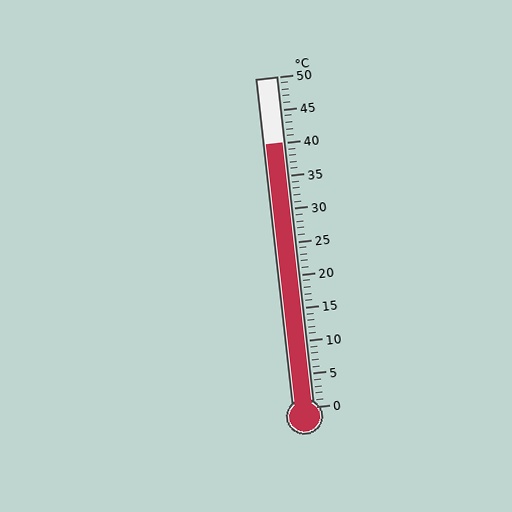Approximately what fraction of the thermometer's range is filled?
The thermometer is filled to approximately 80% of its range.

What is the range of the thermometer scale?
The thermometer scale ranges from 0°C to 50°C.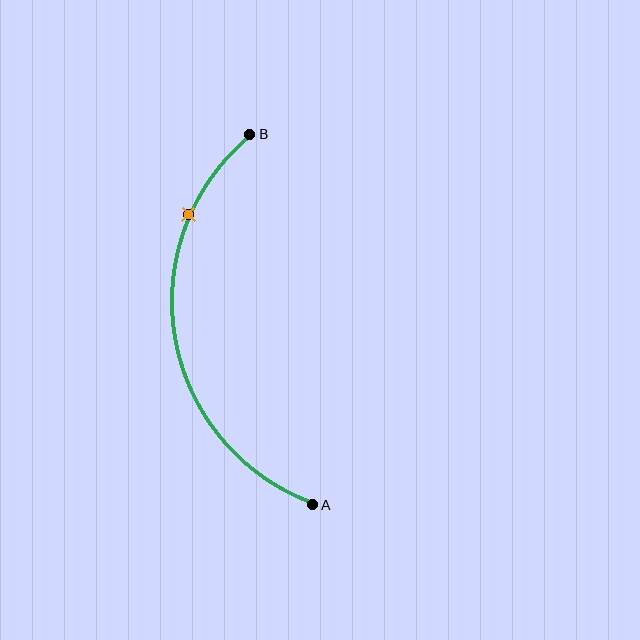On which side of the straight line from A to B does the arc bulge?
The arc bulges to the left of the straight line connecting A and B.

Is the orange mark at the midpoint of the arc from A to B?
No. The orange mark lies on the arc but is closer to endpoint B. The arc midpoint would be at the point on the curve equidistant along the arc from both A and B.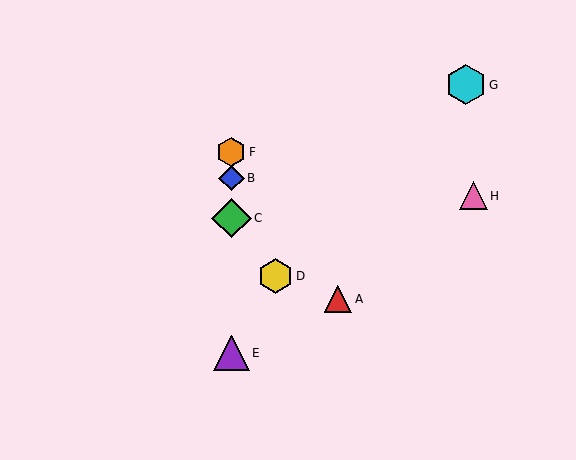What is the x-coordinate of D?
Object D is at x≈275.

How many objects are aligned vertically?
4 objects (B, C, E, F) are aligned vertically.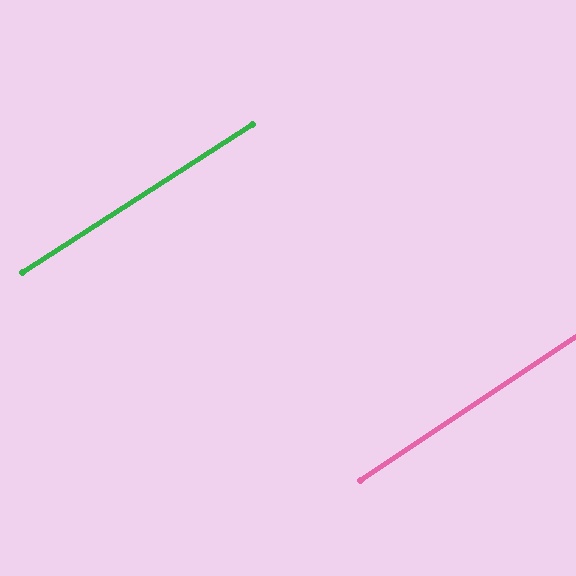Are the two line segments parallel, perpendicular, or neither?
Parallel — their directions differ by only 0.8°.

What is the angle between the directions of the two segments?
Approximately 1 degree.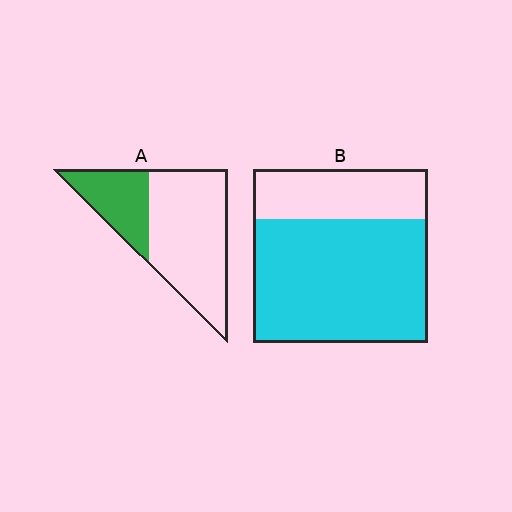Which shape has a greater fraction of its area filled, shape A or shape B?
Shape B.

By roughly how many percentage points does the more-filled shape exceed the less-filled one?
By roughly 40 percentage points (B over A).